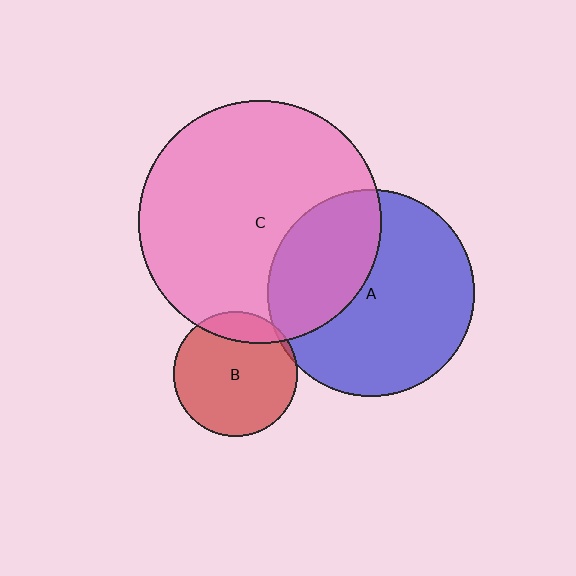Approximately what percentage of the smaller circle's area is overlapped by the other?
Approximately 15%.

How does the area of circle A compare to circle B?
Approximately 2.8 times.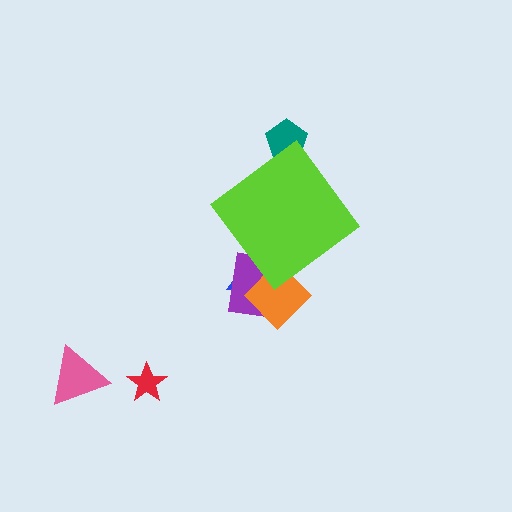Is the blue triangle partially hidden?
Yes, the blue triangle is partially hidden behind the lime diamond.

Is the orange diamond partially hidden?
Yes, the orange diamond is partially hidden behind the lime diamond.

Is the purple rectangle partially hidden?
Yes, the purple rectangle is partially hidden behind the lime diamond.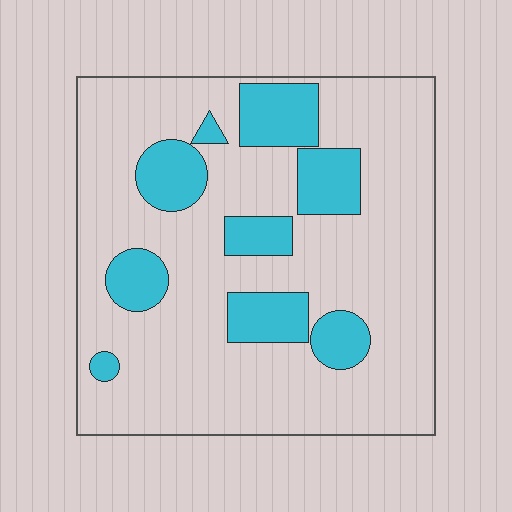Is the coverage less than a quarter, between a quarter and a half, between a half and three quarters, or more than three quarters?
Less than a quarter.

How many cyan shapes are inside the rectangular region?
9.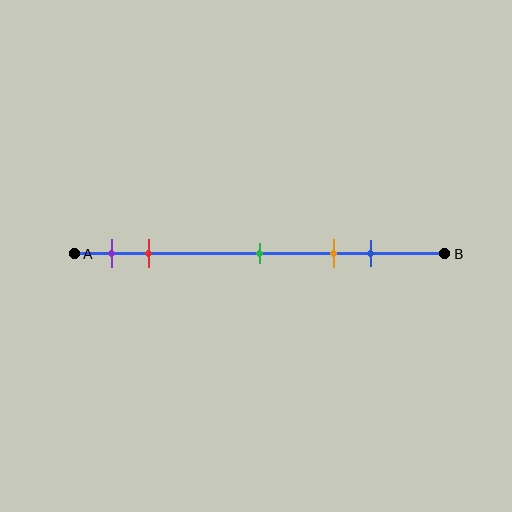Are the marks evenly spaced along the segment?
No, the marks are not evenly spaced.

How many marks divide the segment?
There are 5 marks dividing the segment.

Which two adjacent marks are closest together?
The purple and red marks are the closest adjacent pair.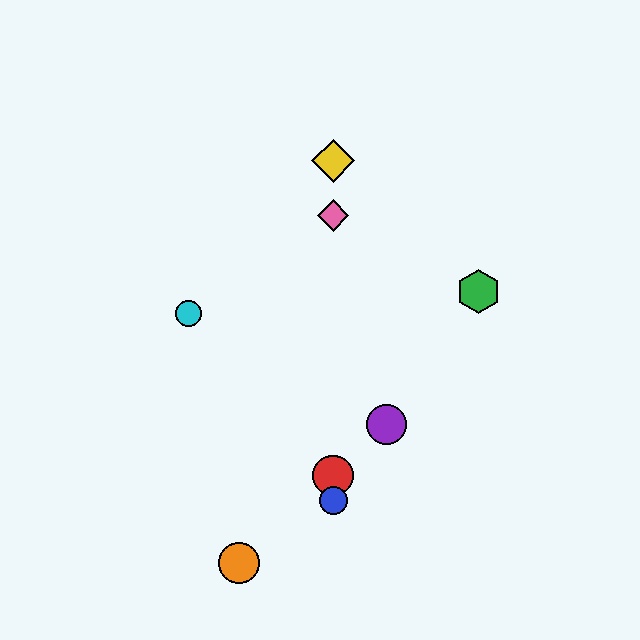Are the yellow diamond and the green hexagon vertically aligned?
No, the yellow diamond is at x≈333 and the green hexagon is at x≈479.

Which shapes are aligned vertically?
The red circle, the blue circle, the yellow diamond, the pink diamond are aligned vertically.